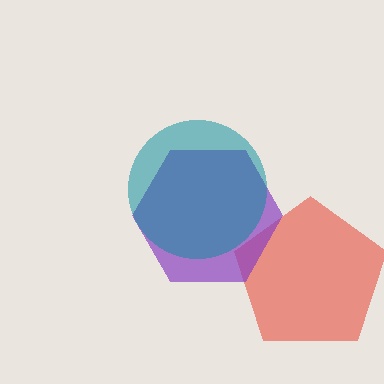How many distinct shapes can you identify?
There are 3 distinct shapes: a red pentagon, a purple hexagon, a teal circle.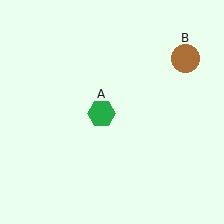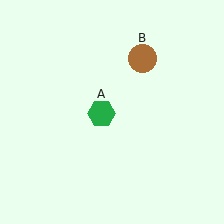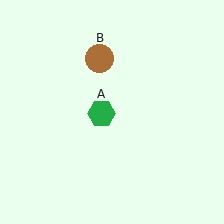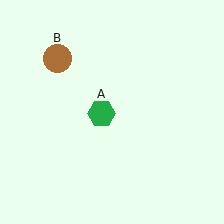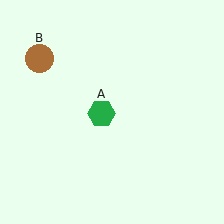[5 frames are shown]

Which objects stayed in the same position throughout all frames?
Green hexagon (object A) remained stationary.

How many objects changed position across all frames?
1 object changed position: brown circle (object B).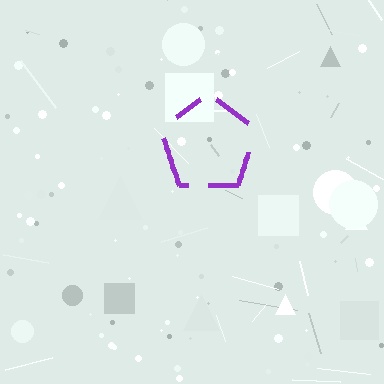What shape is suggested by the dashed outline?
The dashed outline suggests a pentagon.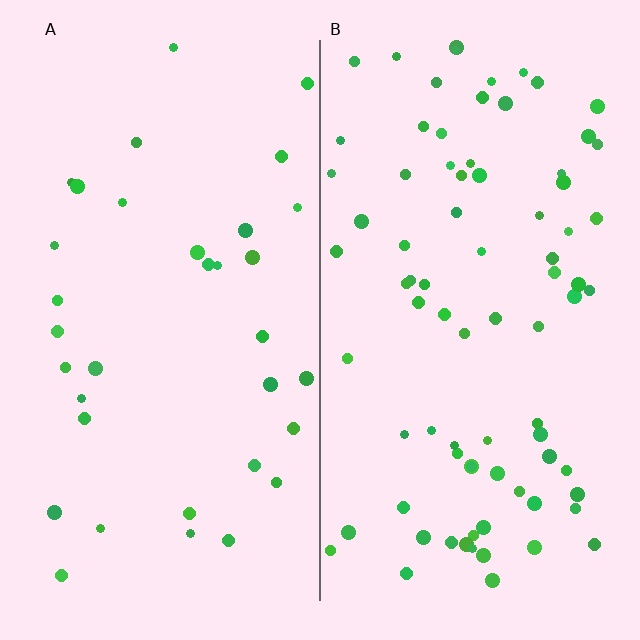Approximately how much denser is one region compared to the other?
Approximately 2.4× — region B over region A.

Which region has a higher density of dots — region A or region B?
B (the right).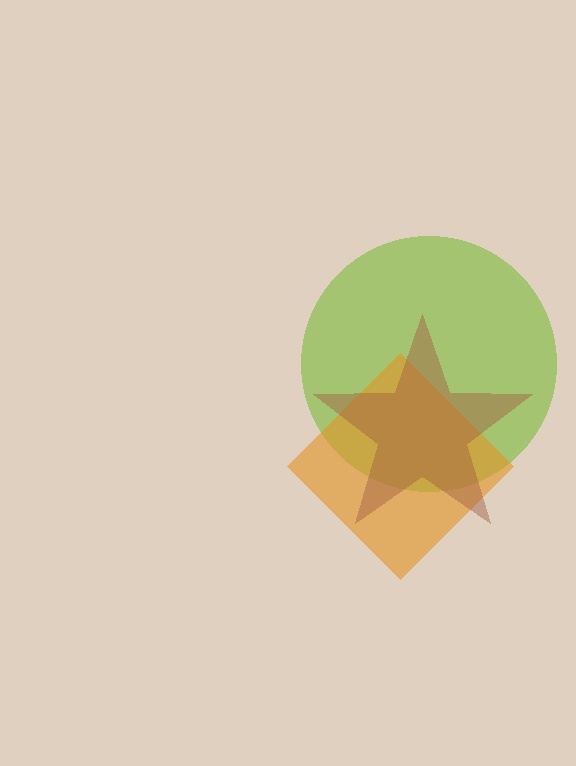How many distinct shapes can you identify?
There are 3 distinct shapes: a lime circle, an orange diamond, a brown star.